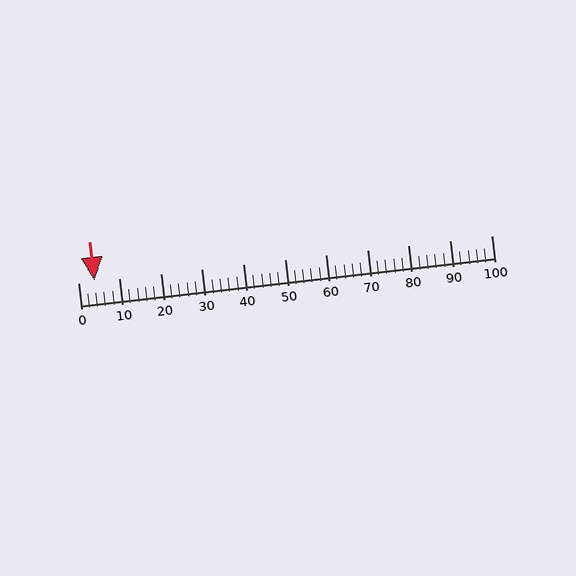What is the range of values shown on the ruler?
The ruler shows values from 0 to 100.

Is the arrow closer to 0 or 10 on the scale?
The arrow is closer to 0.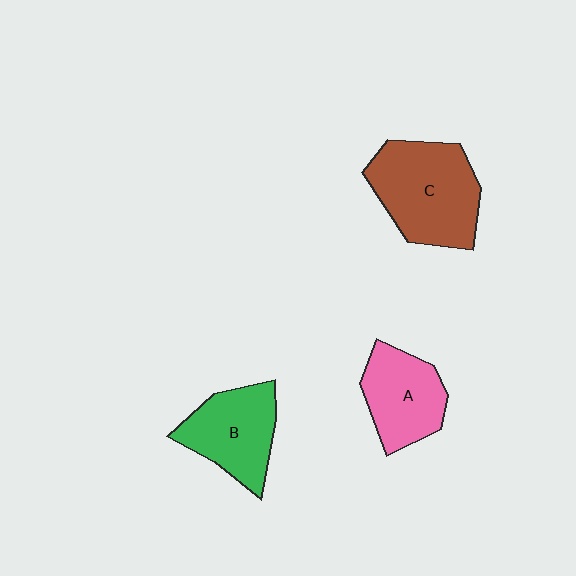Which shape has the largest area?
Shape C (brown).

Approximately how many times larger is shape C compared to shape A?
Approximately 1.4 times.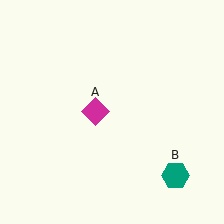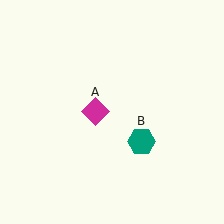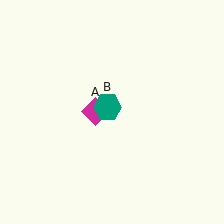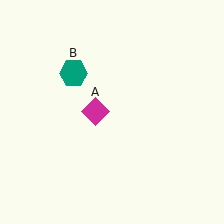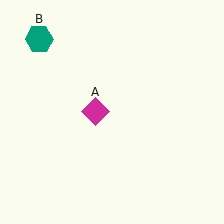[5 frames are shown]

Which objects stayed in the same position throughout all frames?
Magenta diamond (object A) remained stationary.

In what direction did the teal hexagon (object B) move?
The teal hexagon (object B) moved up and to the left.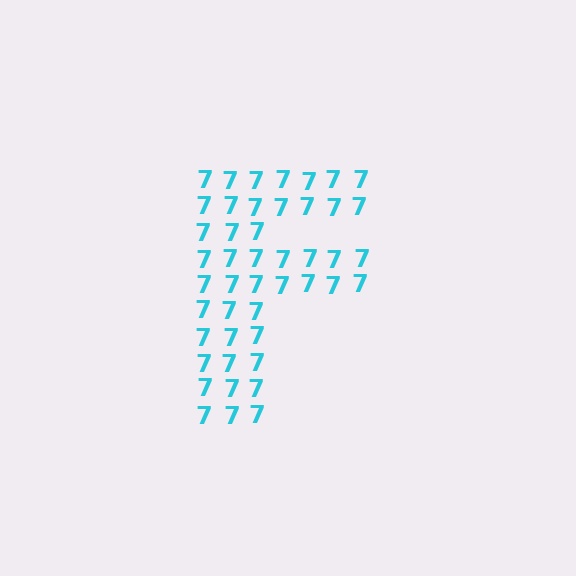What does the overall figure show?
The overall figure shows the letter F.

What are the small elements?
The small elements are digit 7's.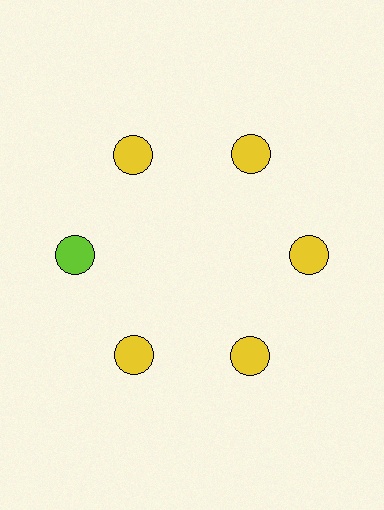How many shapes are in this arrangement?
There are 6 shapes arranged in a ring pattern.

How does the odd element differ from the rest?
It has a different color: lime instead of yellow.